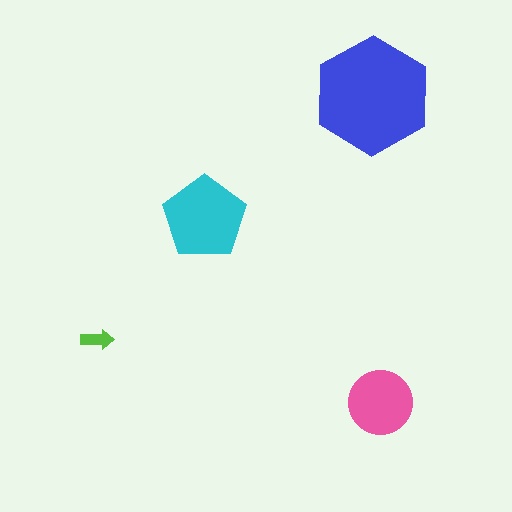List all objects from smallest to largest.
The lime arrow, the pink circle, the cyan pentagon, the blue hexagon.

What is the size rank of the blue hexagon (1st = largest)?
1st.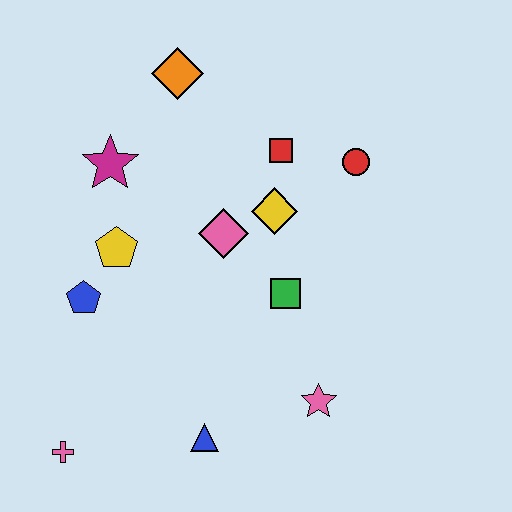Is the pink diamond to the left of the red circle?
Yes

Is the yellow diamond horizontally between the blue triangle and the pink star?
Yes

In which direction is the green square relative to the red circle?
The green square is below the red circle.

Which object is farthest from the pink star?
The orange diamond is farthest from the pink star.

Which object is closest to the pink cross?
The blue triangle is closest to the pink cross.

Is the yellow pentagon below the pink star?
No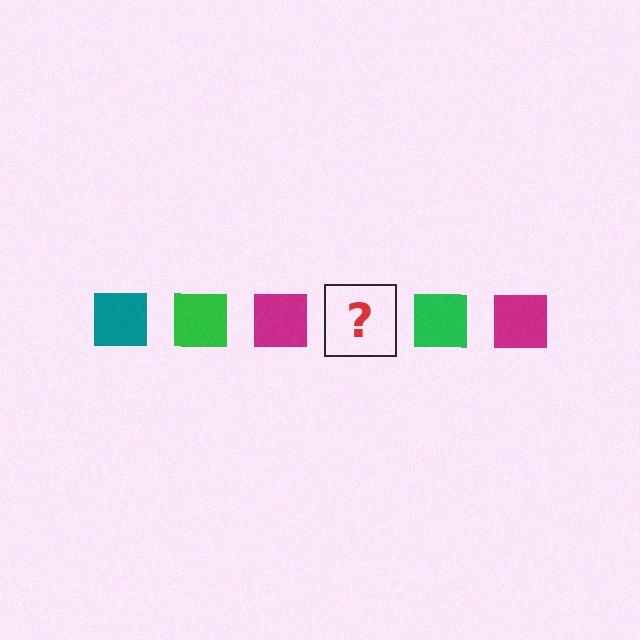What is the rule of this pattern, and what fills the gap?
The rule is that the pattern cycles through teal, green, magenta squares. The gap should be filled with a teal square.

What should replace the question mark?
The question mark should be replaced with a teal square.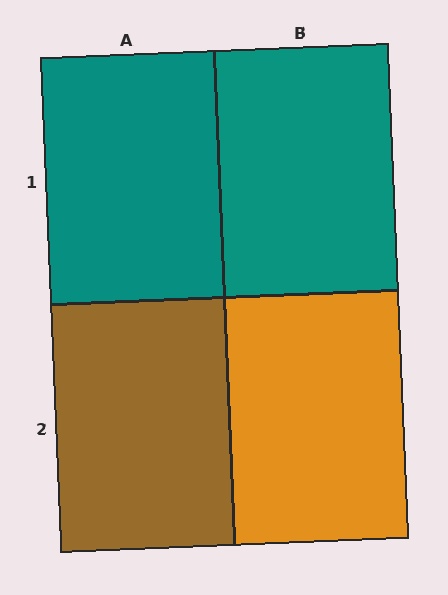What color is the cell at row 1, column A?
Teal.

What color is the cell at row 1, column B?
Teal.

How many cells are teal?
2 cells are teal.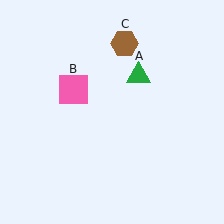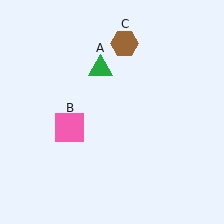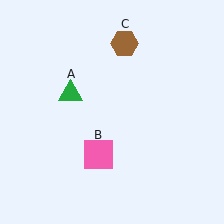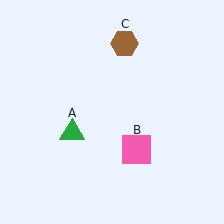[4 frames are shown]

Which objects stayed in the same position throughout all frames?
Brown hexagon (object C) remained stationary.